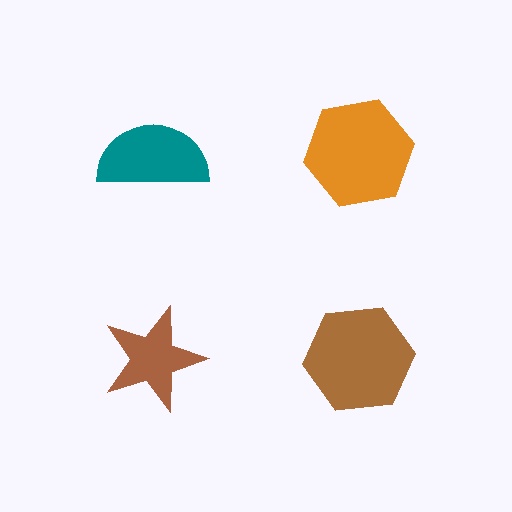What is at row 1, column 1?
A teal semicircle.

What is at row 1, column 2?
An orange hexagon.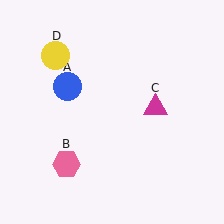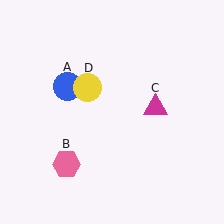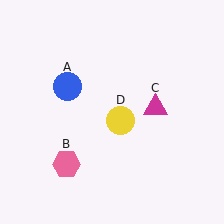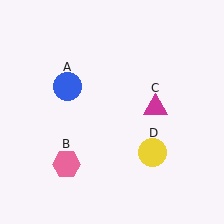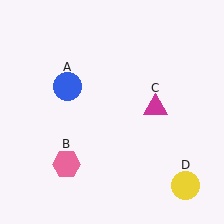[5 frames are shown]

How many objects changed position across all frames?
1 object changed position: yellow circle (object D).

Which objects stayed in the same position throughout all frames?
Blue circle (object A) and pink hexagon (object B) and magenta triangle (object C) remained stationary.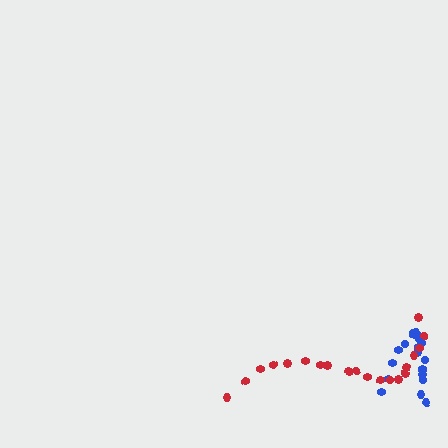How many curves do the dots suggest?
There are 2 distinct paths.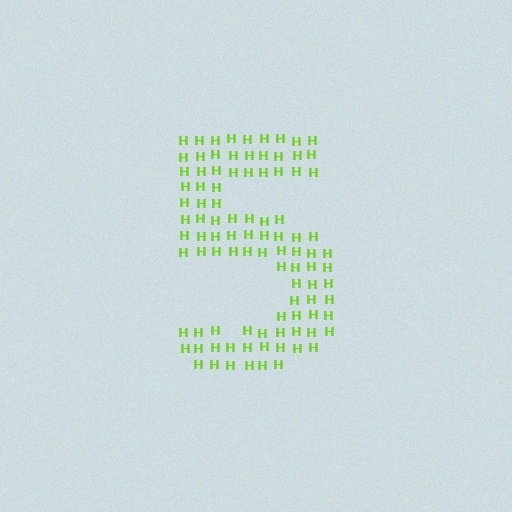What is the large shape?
The large shape is the digit 5.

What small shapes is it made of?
It is made of small letter H's.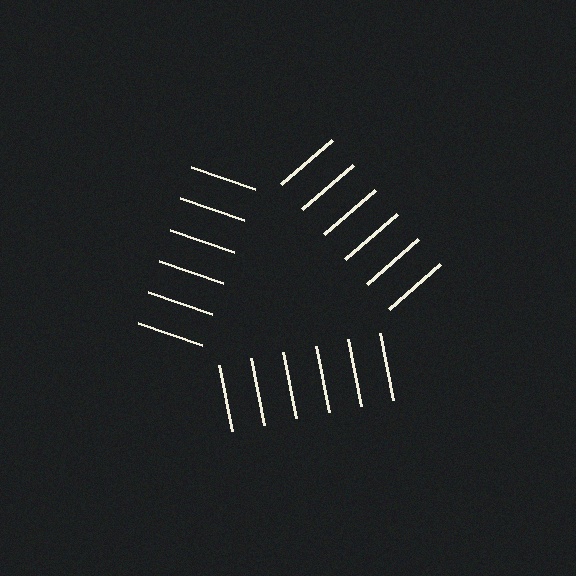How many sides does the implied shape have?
3 sides — the line-ends trace a triangle.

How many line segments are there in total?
18 — 6 along each of the 3 edges.